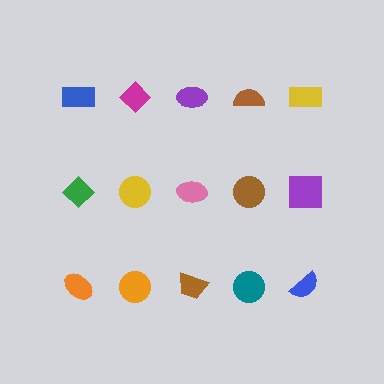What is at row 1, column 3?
A purple ellipse.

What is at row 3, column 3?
A brown trapezoid.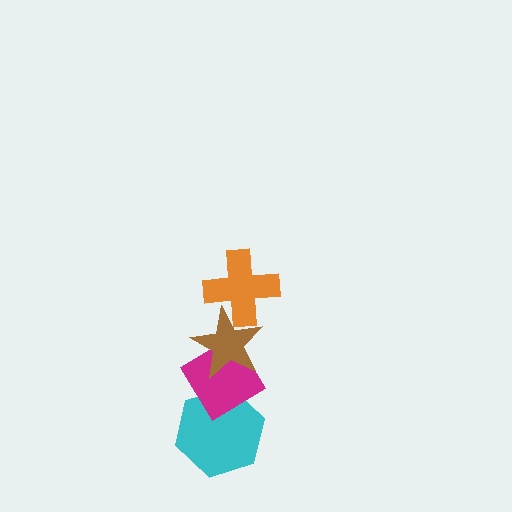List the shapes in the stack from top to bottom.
From top to bottom: the orange cross, the brown star, the magenta diamond, the cyan hexagon.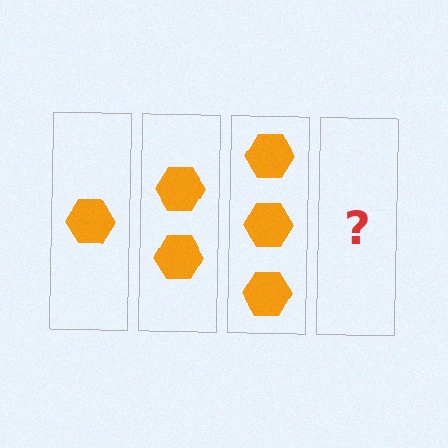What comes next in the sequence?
The next element should be 4 hexagons.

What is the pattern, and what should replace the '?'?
The pattern is that each step adds one more hexagon. The '?' should be 4 hexagons.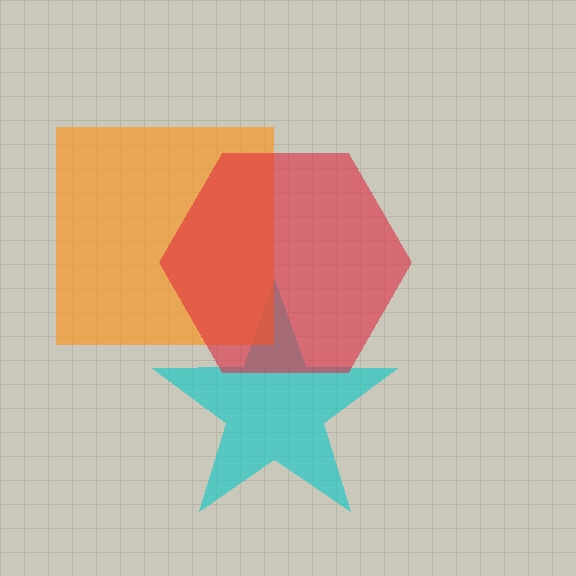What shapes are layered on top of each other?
The layered shapes are: a cyan star, an orange square, a red hexagon.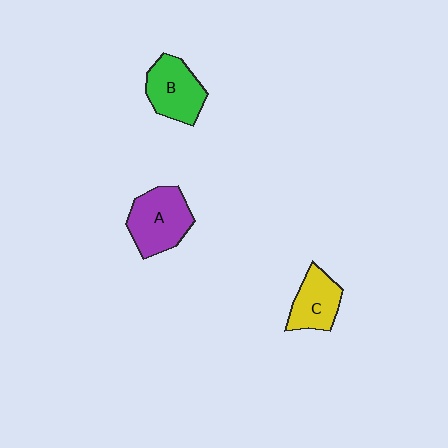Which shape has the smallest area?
Shape C (yellow).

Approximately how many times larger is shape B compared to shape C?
Approximately 1.2 times.